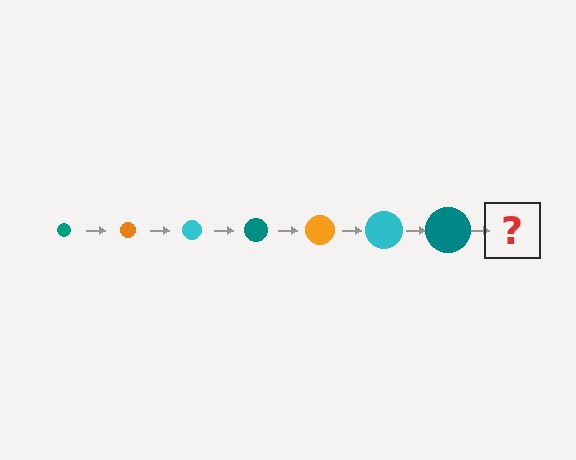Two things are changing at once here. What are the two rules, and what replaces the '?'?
The two rules are that the circle grows larger each step and the color cycles through teal, orange, and cyan. The '?' should be an orange circle, larger than the previous one.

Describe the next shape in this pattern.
It should be an orange circle, larger than the previous one.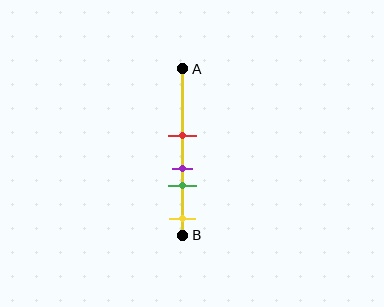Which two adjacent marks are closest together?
The purple and green marks are the closest adjacent pair.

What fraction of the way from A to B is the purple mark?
The purple mark is approximately 60% (0.6) of the way from A to B.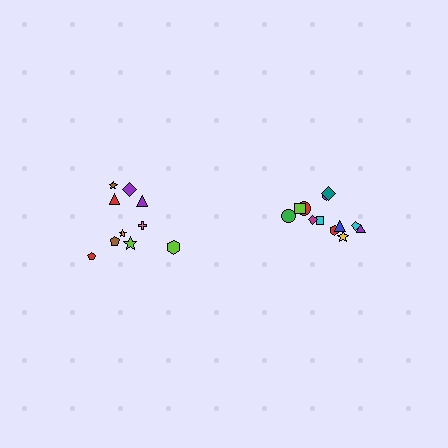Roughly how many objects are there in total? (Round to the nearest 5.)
Roughly 20 objects in total.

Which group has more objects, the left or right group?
The right group.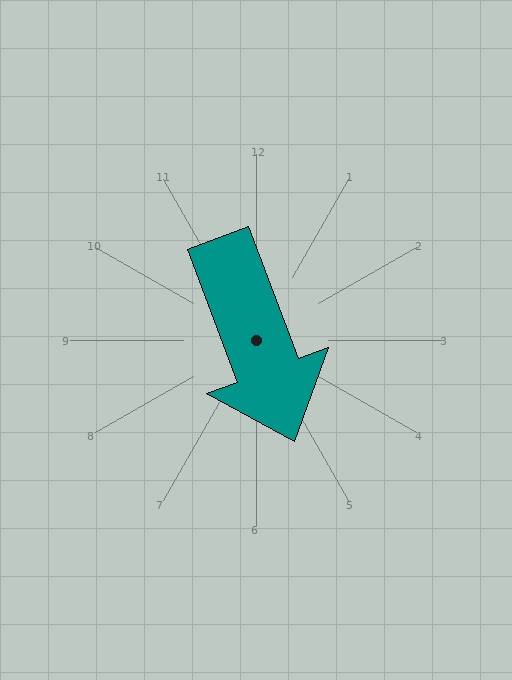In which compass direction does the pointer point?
South.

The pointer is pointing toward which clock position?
Roughly 5 o'clock.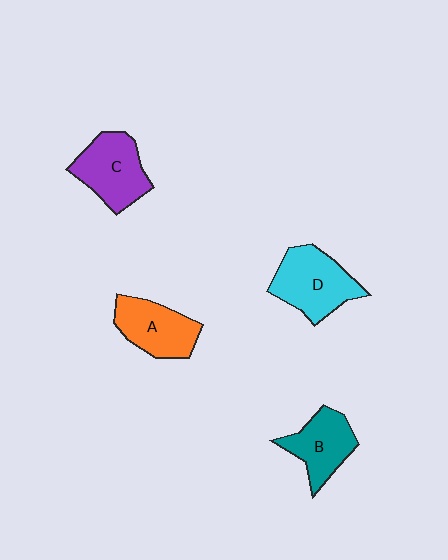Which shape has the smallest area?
Shape B (teal).